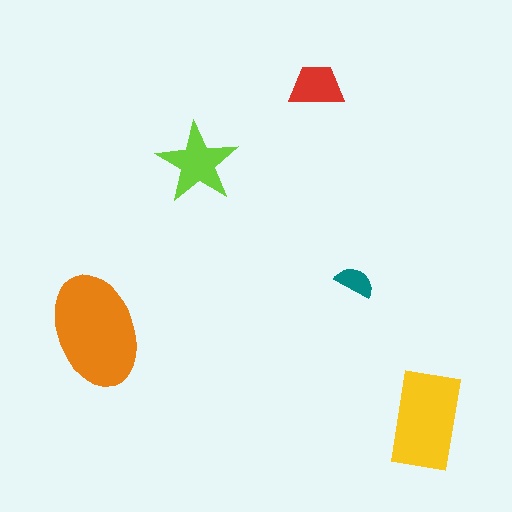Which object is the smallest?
The teal semicircle.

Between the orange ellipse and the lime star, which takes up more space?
The orange ellipse.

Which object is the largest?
The orange ellipse.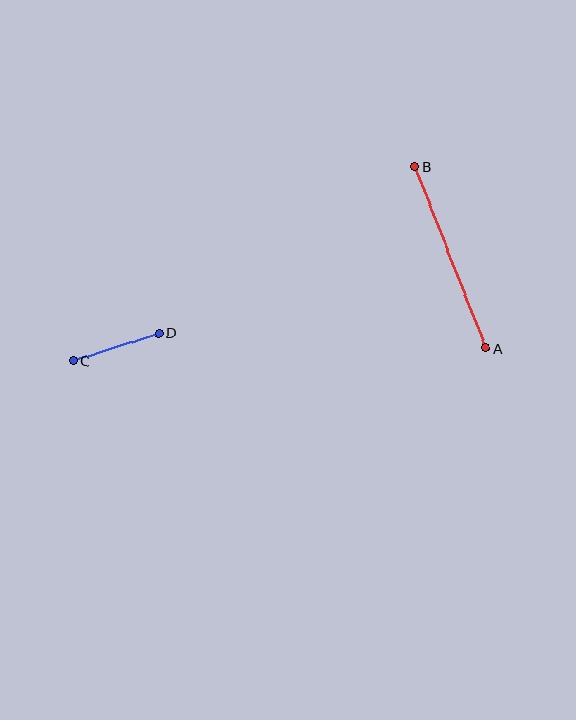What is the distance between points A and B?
The distance is approximately 195 pixels.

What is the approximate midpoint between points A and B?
The midpoint is at approximately (451, 258) pixels.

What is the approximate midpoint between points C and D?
The midpoint is at approximately (116, 347) pixels.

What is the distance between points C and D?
The distance is approximately 90 pixels.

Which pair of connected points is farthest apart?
Points A and B are farthest apart.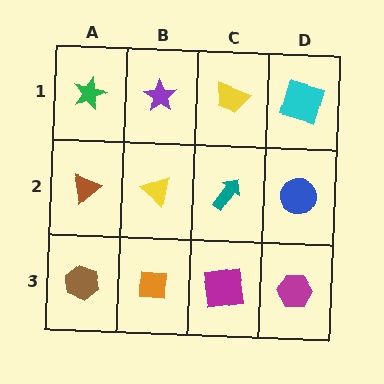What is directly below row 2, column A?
A brown hexagon.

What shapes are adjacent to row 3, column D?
A blue circle (row 2, column D), a magenta square (row 3, column C).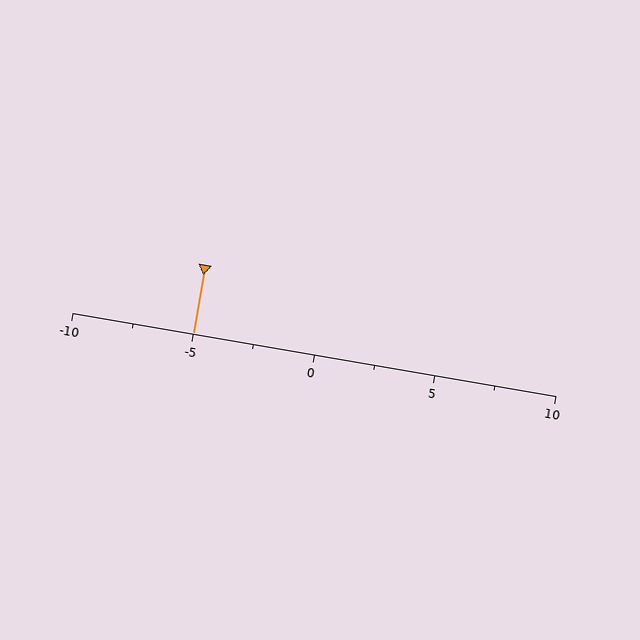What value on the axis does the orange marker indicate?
The marker indicates approximately -5.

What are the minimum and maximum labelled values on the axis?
The axis runs from -10 to 10.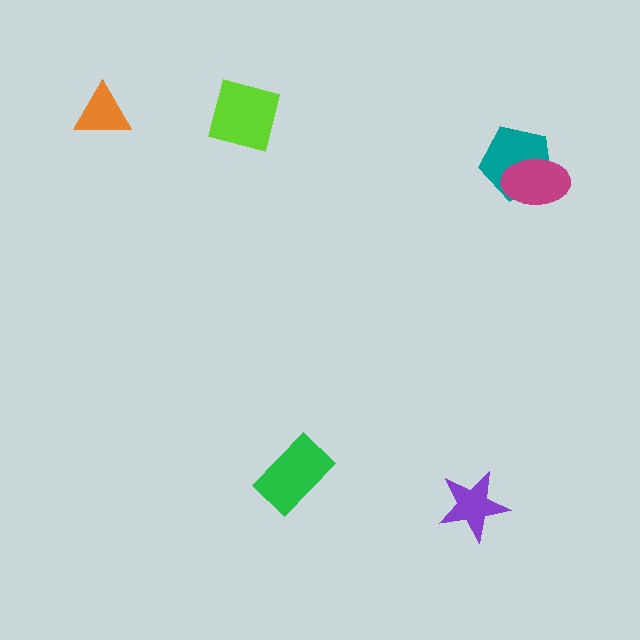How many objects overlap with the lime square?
0 objects overlap with the lime square.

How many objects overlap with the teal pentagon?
1 object overlaps with the teal pentagon.